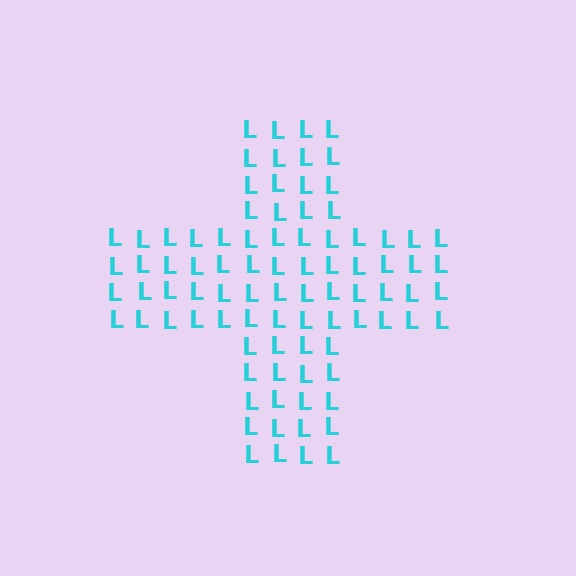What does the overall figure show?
The overall figure shows a cross.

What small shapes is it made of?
It is made of small letter L's.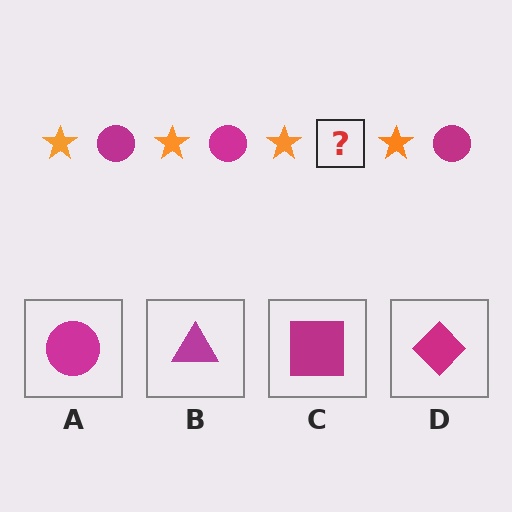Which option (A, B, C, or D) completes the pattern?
A.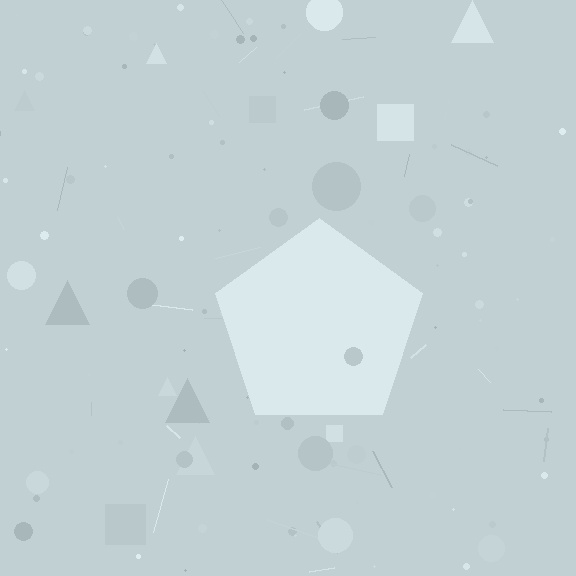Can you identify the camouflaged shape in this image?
The camouflaged shape is a pentagon.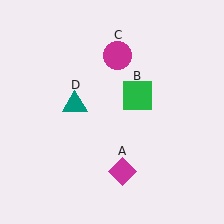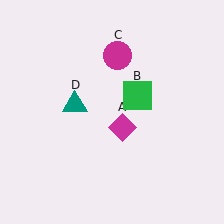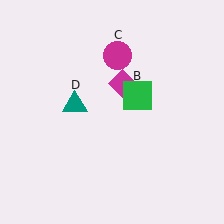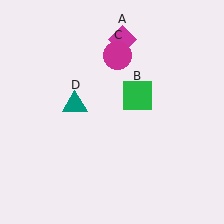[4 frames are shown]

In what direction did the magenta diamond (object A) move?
The magenta diamond (object A) moved up.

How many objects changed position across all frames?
1 object changed position: magenta diamond (object A).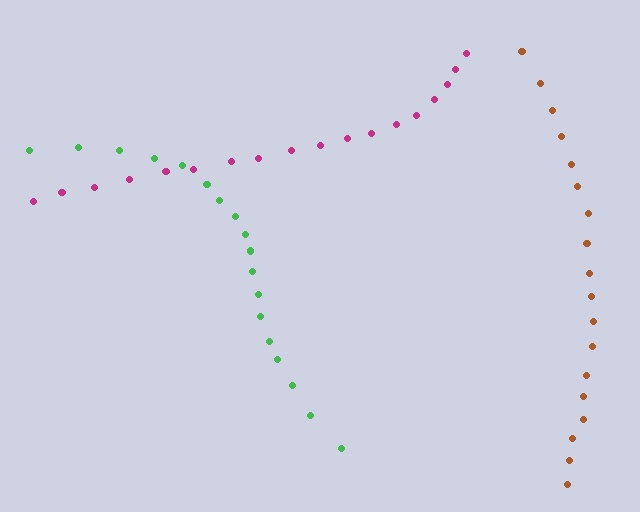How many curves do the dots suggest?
There are 3 distinct paths.